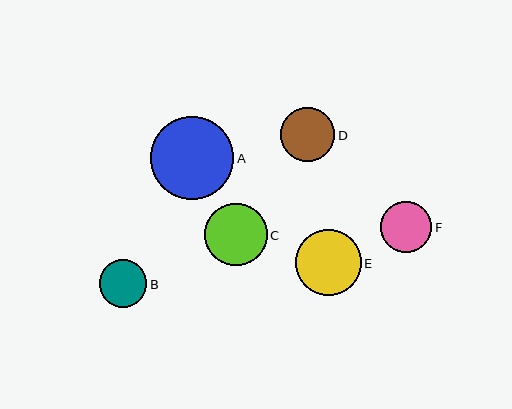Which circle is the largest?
Circle A is the largest with a size of approximately 83 pixels.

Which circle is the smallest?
Circle B is the smallest with a size of approximately 48 pixels.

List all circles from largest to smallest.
From largest to smallest: A, E, C, D, F, B.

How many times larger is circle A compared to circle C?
Circle A is approximately 1.3 times the size of circle C.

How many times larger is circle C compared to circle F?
Circle C is approximately 1.2 times the size of circle F.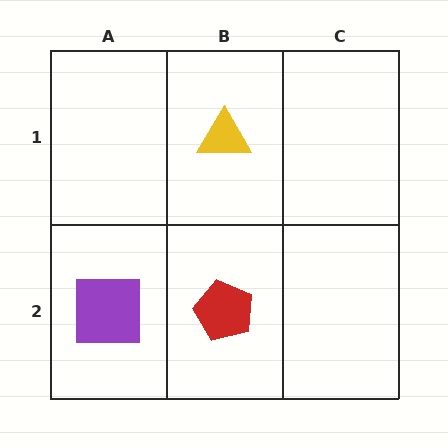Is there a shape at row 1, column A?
No, that cell is empty.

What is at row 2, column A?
A purple square.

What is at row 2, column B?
A red pentagon.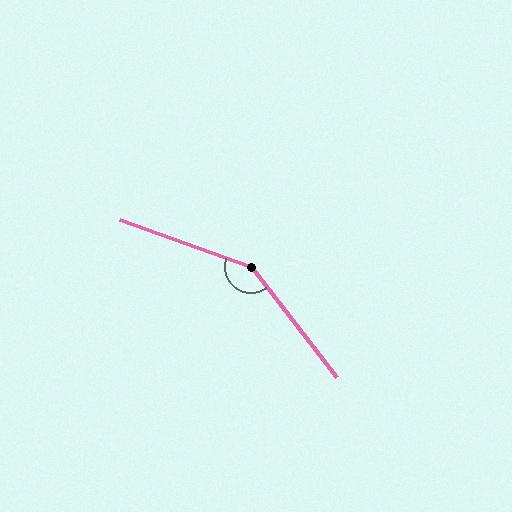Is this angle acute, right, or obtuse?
It is obtuse.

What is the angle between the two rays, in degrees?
Approximately 147 degrees.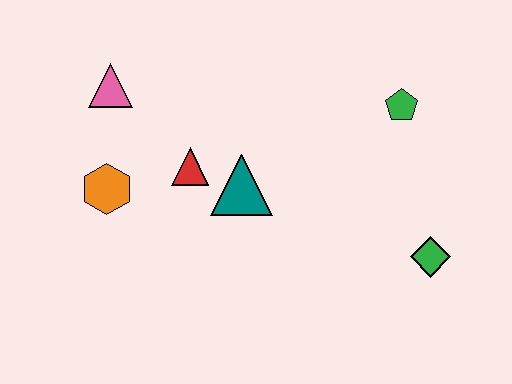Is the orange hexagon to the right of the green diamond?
No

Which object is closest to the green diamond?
The green pentagon is closest to the green diamond.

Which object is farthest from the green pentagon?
The orange hexagon is farthest from the green pentagon.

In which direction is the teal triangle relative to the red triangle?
The teal triangle is to the right of the red triangle.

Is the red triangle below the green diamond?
No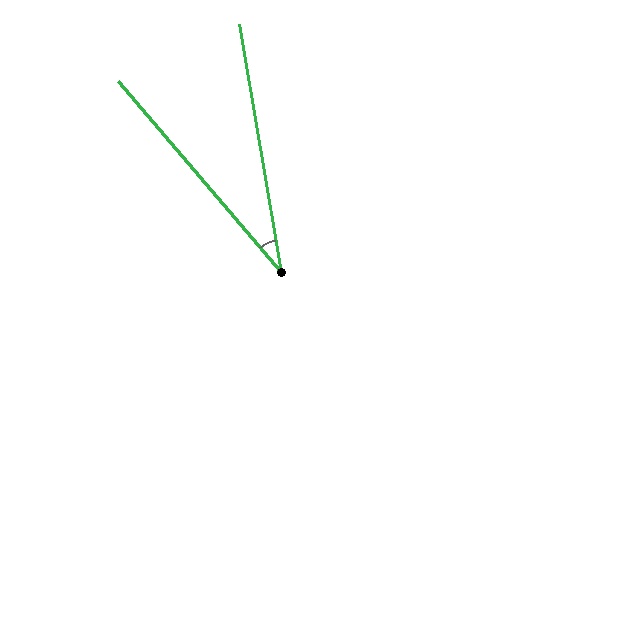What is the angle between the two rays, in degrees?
Approximately 31 degrees.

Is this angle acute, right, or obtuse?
It is acute.